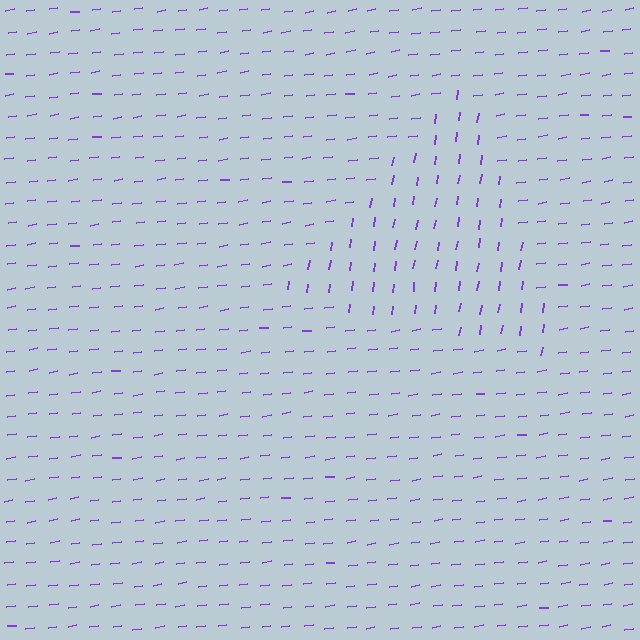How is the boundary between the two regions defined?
The boundary is defined purely by a change in line orientation (approximately 73 degrees difference). All lines are the same color and thickness.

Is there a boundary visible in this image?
Yes, there is a texture boundary formed by a change in line orientation.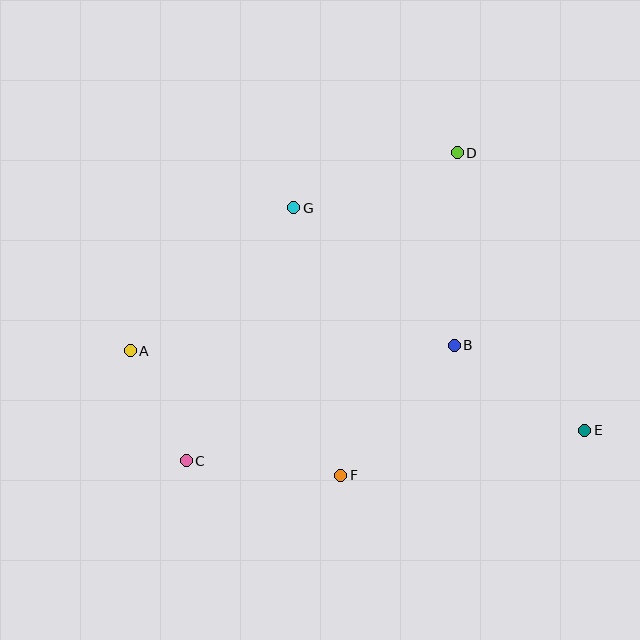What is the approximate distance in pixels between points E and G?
The distance between E and G is approximately 366 pixels.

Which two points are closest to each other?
Points A and C are closest to each other.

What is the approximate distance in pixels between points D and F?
The distance between D and F is approximately 343 pixels.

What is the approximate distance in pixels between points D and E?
The distance between D and E is approximately 305 pixels.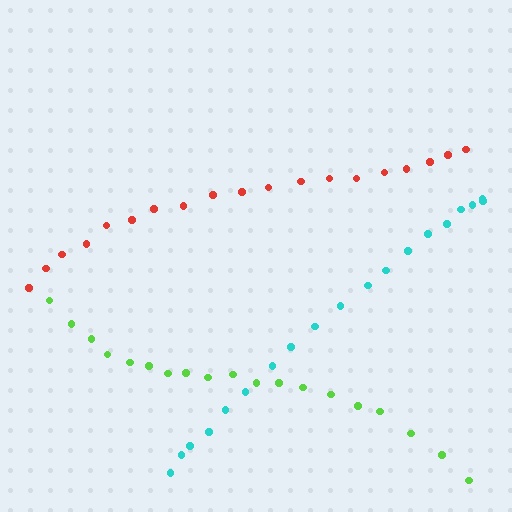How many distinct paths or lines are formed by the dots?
There are 3 distinct paths.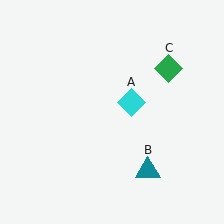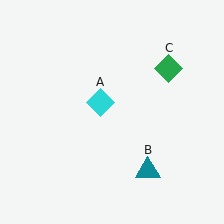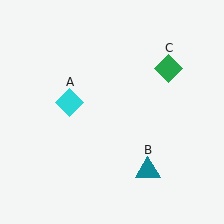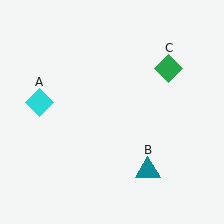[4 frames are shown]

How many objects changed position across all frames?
1 object changed position: cyan diamond (object A).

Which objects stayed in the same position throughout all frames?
Teal triangle (object B) and green diamond (object C) remained stationary.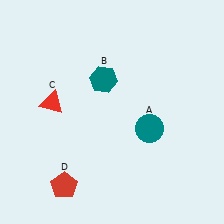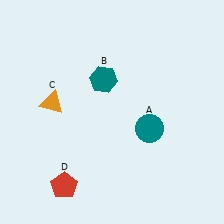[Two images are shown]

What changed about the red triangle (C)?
In Image 1, C is red. In Image 2, it changed to orange.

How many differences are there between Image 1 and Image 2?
There is 1 difference between the two images.